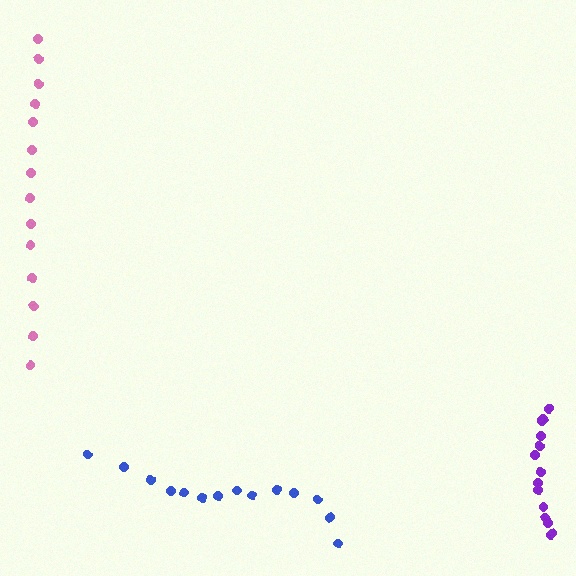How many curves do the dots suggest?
There are 3 distinct paths.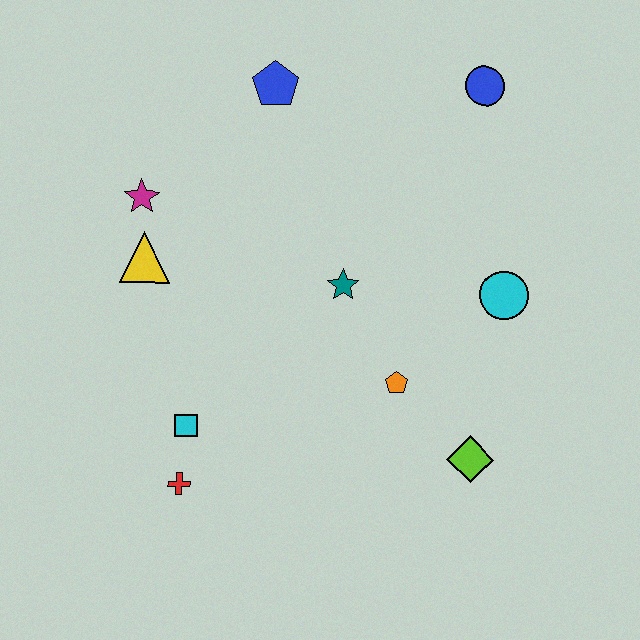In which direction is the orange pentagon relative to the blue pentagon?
The orange pentagon is below the blue pentagon.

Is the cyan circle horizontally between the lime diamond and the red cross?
No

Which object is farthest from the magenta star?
The lime diamond is farthest from the magenta star.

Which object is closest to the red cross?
The cyan square is closest to the red cross.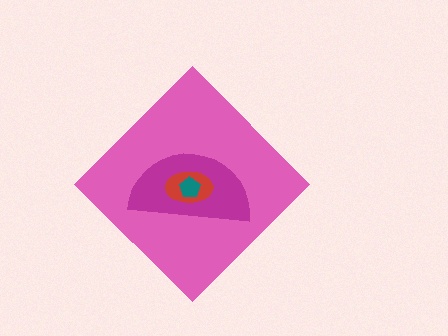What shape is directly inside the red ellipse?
The teal pentagon.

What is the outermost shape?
The pink diamond.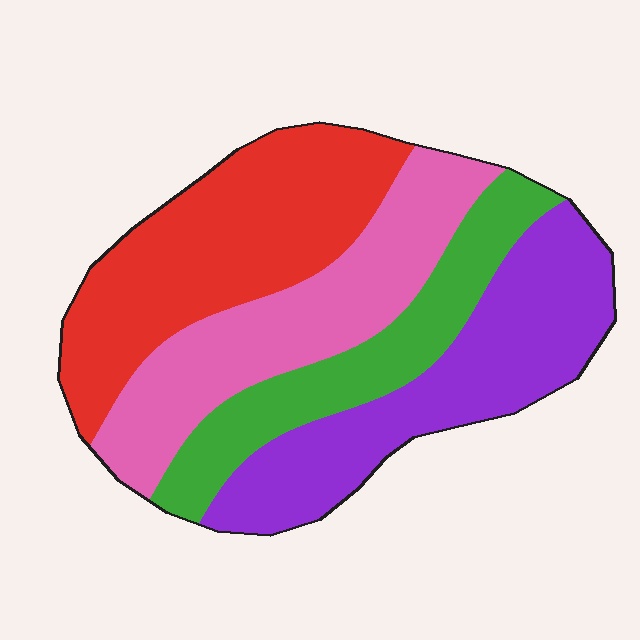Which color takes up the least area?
Green, at roughly 20%.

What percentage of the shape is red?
Red covers 30% of the shape.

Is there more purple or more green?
Purple.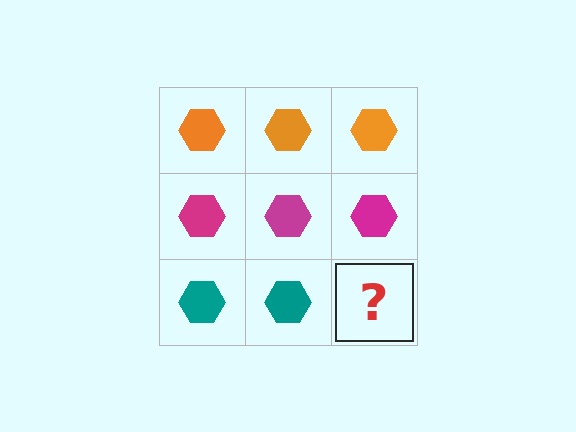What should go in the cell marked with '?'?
The missing cell should contain a teal hexagon.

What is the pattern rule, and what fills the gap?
The rule is that each row has a consistent color. The gap should be filled with a teal hexagon.